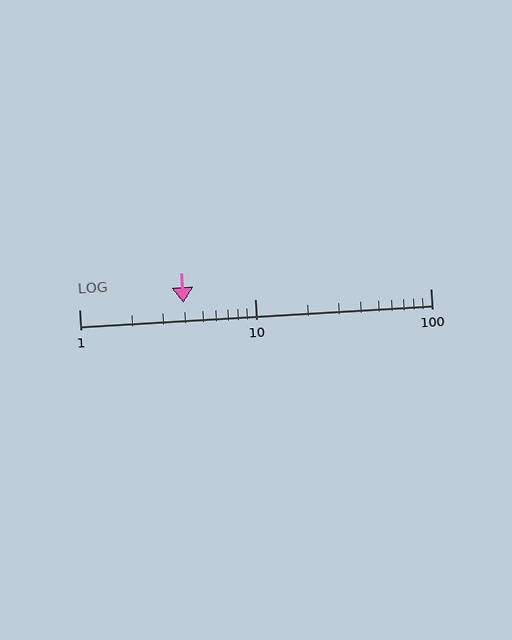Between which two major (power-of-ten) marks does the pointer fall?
The pointer is between 1 and 10.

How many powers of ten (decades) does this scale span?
The scale spans 2 decades, from 1 to 100.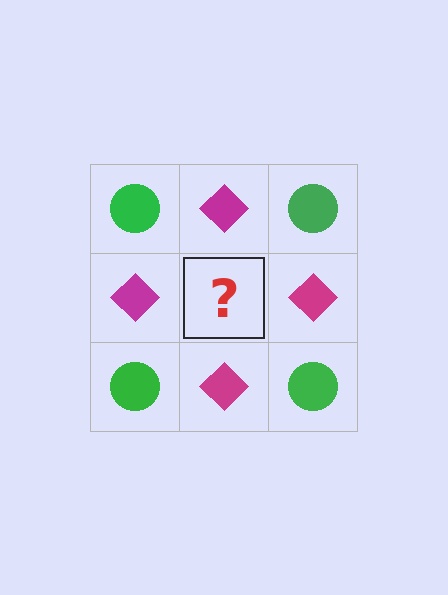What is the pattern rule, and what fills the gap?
The rule is that it alternates green circle and magenta diamond in a checkerboard pattern. The gap should be filled with a green circle.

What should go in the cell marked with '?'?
The missing cell should contain a green circle.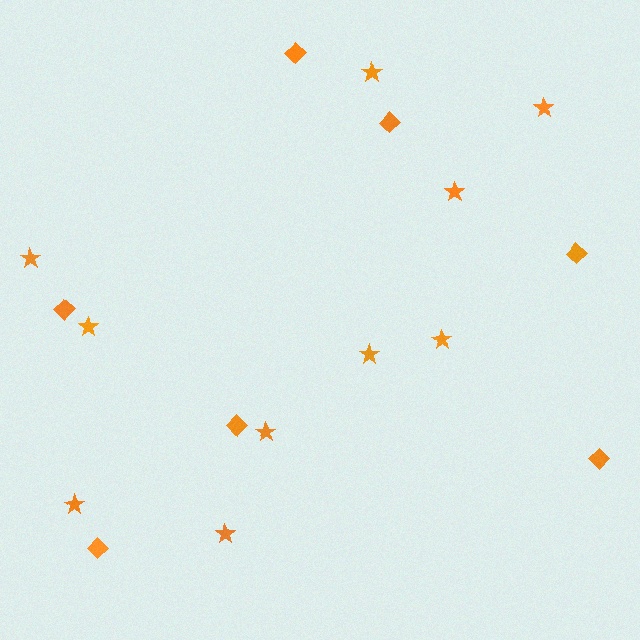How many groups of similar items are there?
There are 2 groups: one group of diamonds (7) and one group of stars (10).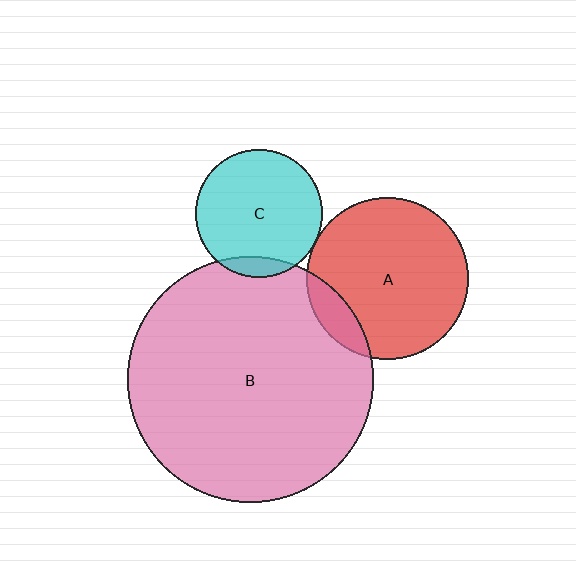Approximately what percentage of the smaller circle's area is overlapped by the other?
Approximately 10%.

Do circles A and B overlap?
Yes.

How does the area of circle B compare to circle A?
Approximately 2.3 times.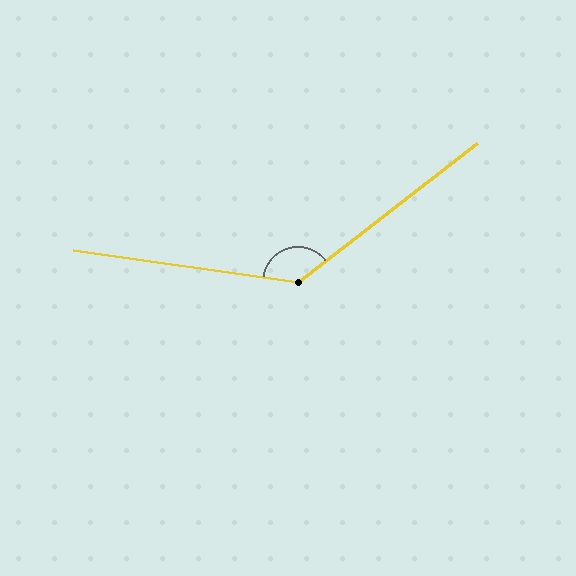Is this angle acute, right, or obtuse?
It is obtuse.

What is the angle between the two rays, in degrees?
Approximately 134 degrees.